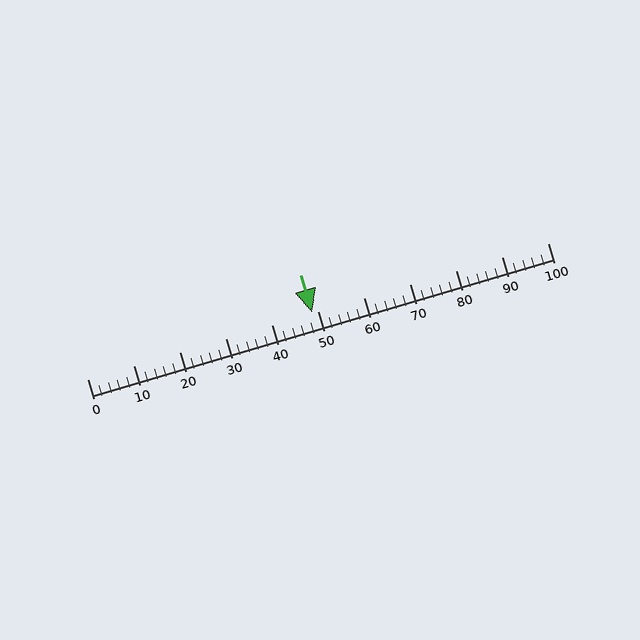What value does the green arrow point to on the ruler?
The green arrow points to approximately 49.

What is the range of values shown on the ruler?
The ruler shows values from 0 to 100.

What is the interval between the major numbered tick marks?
The major tick marks are spaced 10 units apart.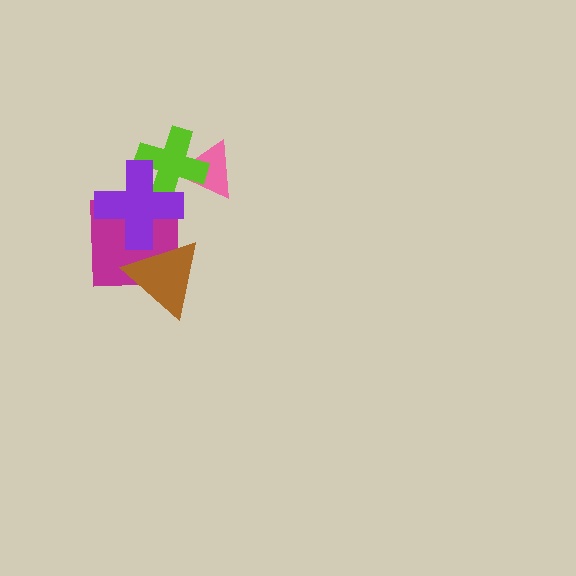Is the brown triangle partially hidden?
Yes, it is partially covered by another shape.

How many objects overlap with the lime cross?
2 objects overlap with the lime cross.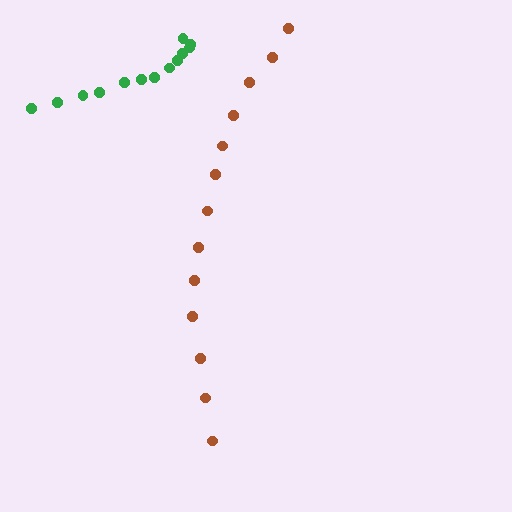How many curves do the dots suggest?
There are 2 distinct paths.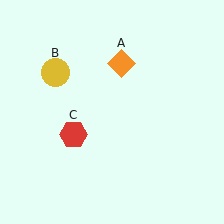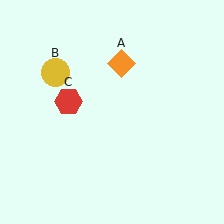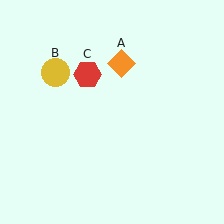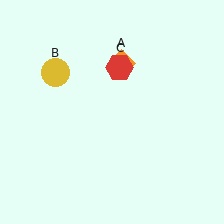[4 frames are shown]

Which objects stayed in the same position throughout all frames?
Orange diamond (object A) and yellow circle (object B) remained stationary.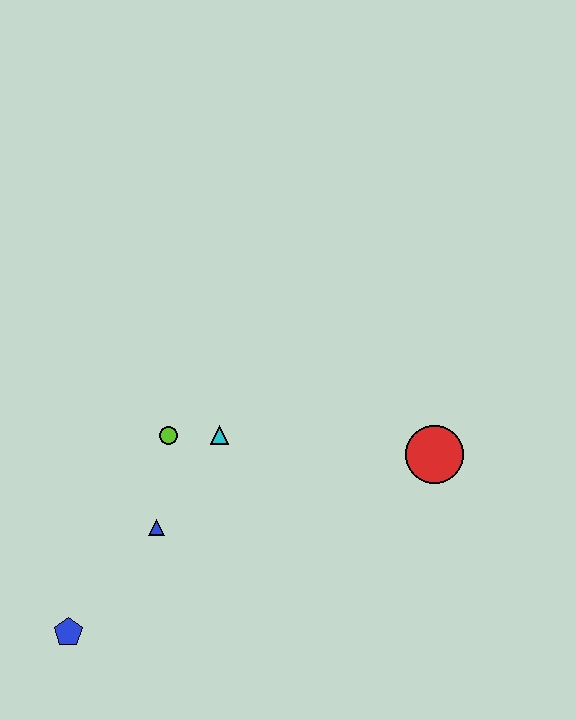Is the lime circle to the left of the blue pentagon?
No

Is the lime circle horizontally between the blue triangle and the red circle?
Yes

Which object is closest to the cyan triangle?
The lime circle is closest to the cyan triangle.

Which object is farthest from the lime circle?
The red circle is farthest from the lime circle.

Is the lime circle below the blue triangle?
No